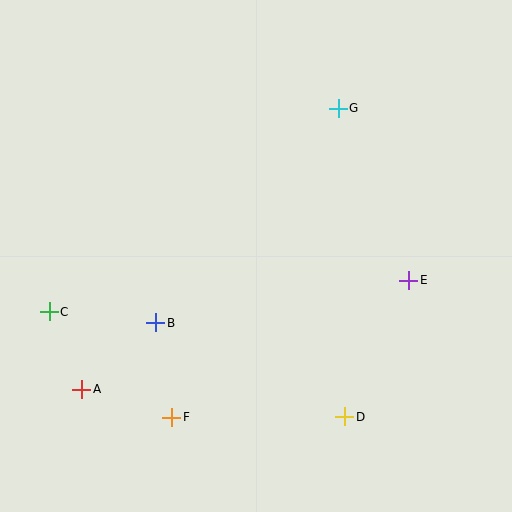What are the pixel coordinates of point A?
Point A is at (82, 389).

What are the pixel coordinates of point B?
Point B is at (156, 323).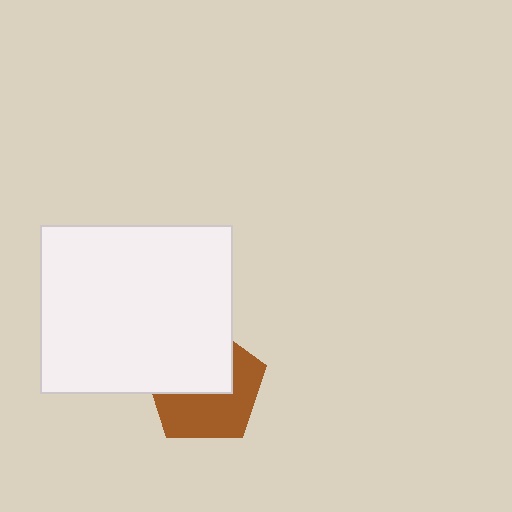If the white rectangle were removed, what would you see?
You would see the complete brown pentagon.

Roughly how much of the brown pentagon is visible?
About half of it is visible (roughly 52%).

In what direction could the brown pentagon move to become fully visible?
The brown pentagon could move down. That would shift it out from behind the white rectangle entirely.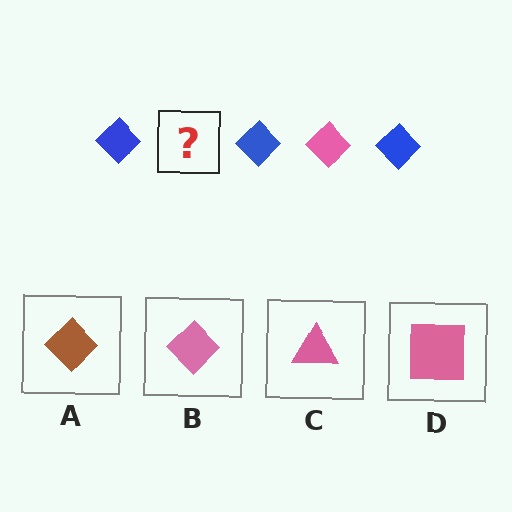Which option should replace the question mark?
Option B.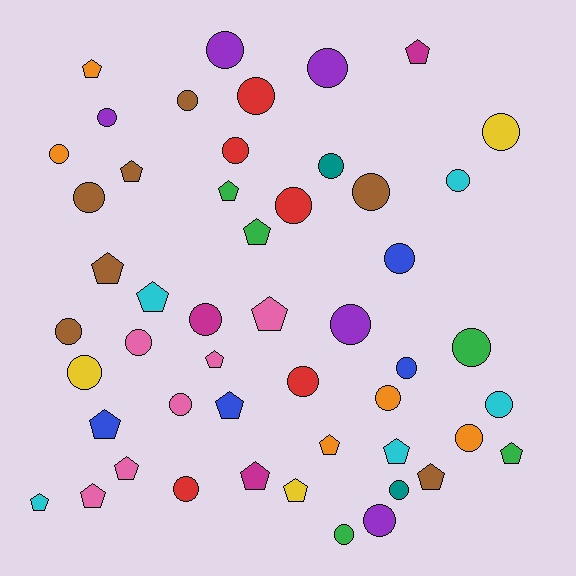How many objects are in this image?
There are 50 objects.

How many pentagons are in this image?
There are 20 pentagons.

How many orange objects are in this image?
There are 5 orange objects.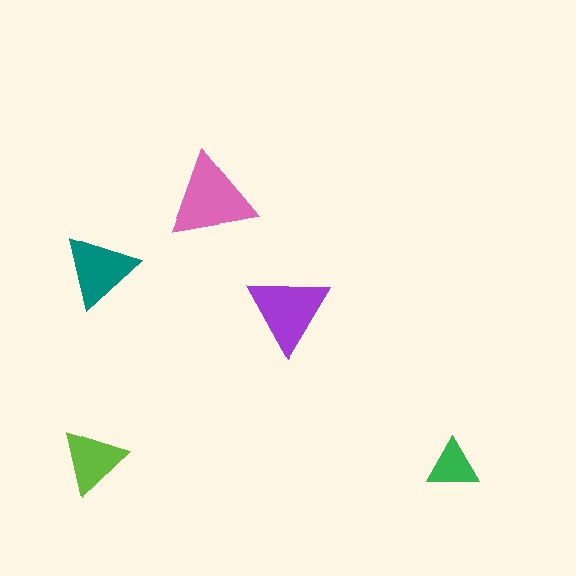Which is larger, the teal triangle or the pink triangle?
The pink one.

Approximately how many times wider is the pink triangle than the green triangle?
About 1.5 times wider.